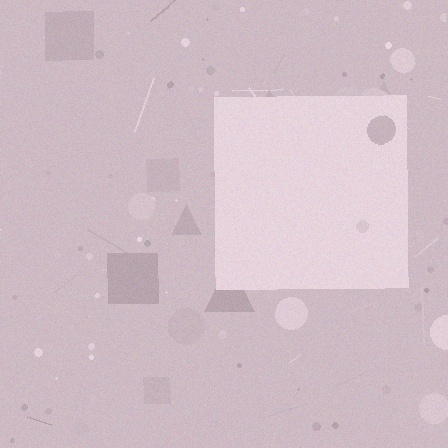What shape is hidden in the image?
A square is hidden in the image.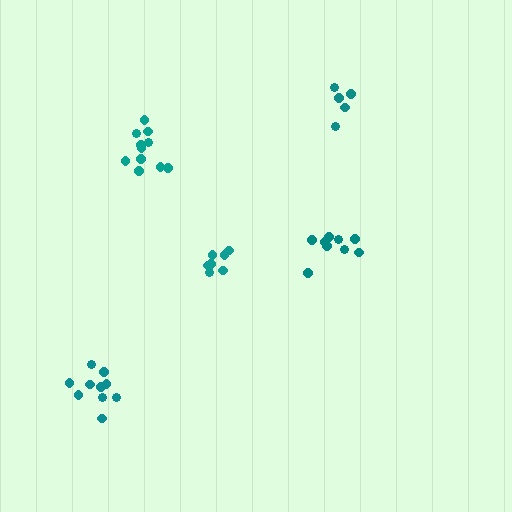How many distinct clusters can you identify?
There are 5 distinct clusters.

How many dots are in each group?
Group 1: 9 dots, Group 2: 10 dots, Group 3: 5 dots, Group 4: 11 dots, Group 5: 7 dots (42 total).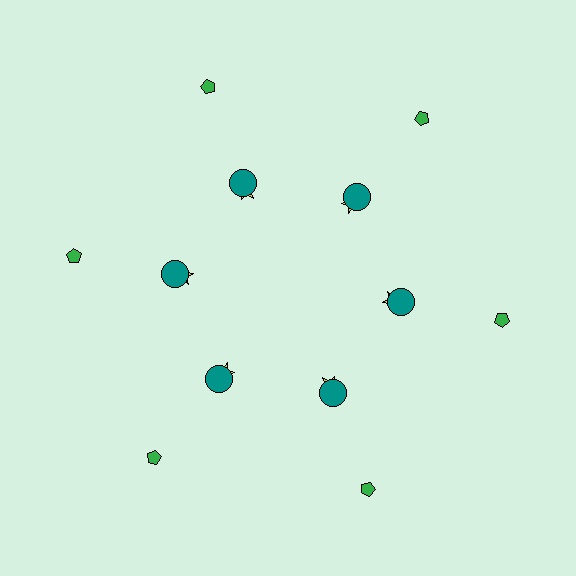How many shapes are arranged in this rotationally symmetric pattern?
There are 18 shapes, arranged in 6 groups of 3.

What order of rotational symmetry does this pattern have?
This pattern has 6-fold rotational symmetry.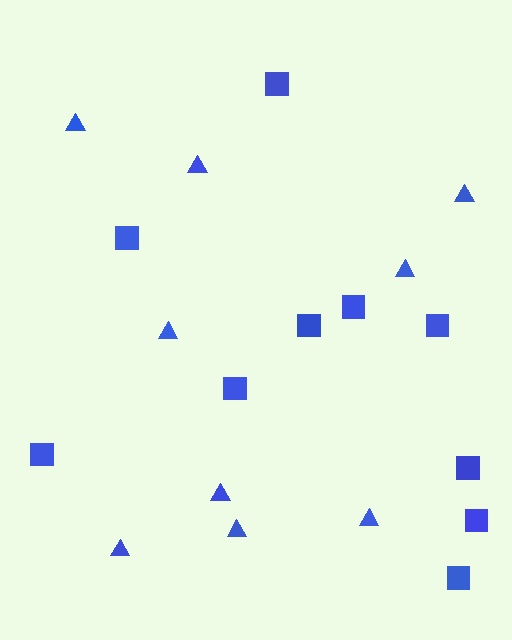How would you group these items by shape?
There are 2 groups: one group of squares (10) and one group of triangles (9).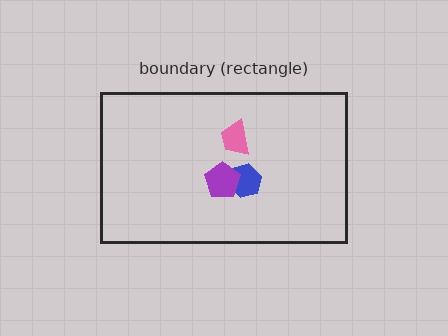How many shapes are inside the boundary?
3 inside, 0 outside.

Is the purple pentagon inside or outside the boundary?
Inside.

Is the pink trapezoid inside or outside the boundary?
Inside.